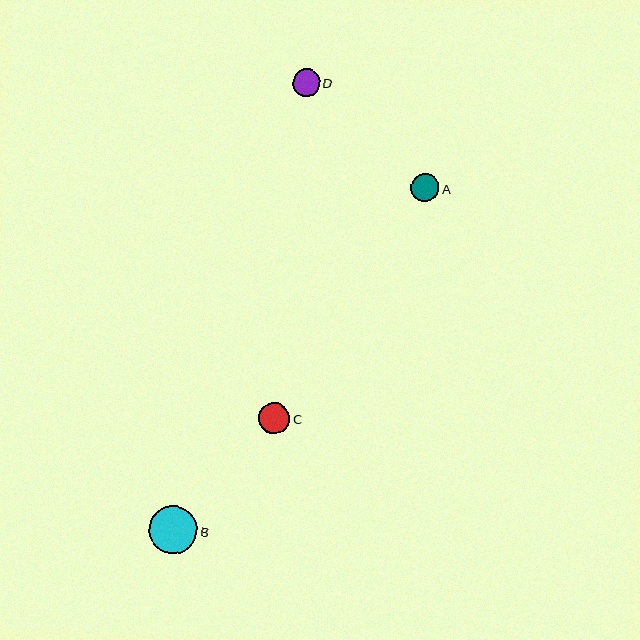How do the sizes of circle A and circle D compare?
Circle A and circle D are approximately the same size.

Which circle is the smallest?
Circle D is the smallest with a size of approximately 27 pixels.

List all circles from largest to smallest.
From largest to smallest: B, C, A, D.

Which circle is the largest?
Circle B is the largest with a size of approximately 49 pixels.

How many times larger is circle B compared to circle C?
Circle B is approximately 1.6 times the size of circle C.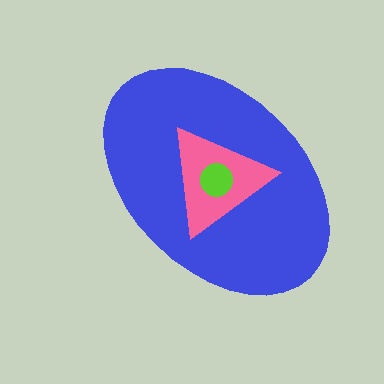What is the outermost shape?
The blue ellipse.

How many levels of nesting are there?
3.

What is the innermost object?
The lime circle.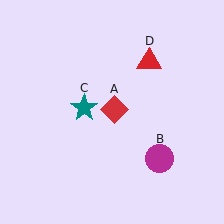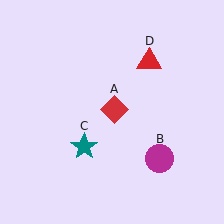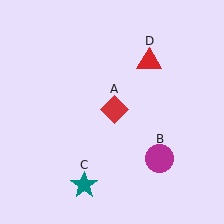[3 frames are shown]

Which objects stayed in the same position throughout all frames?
Red diamond (object A) and magenta circle (object B) and red triangle (object D) remained stationary.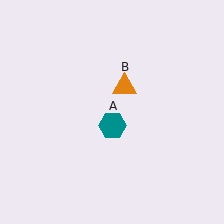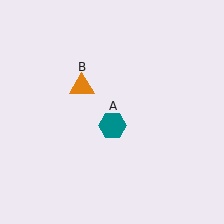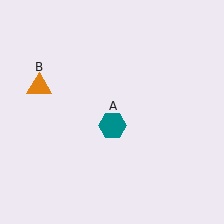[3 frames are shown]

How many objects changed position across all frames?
1 object changed position: orange triangle (object B).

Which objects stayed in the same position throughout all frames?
Teal hexagon (object A) remained stationary.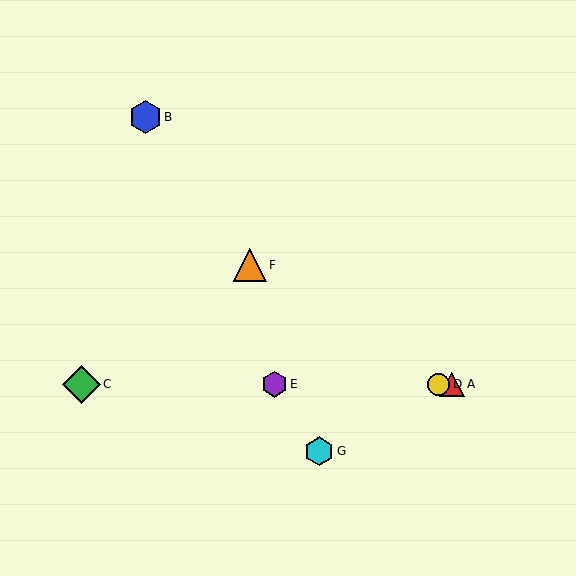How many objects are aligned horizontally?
4 objects (A, C, D, E) are aligned horizontally.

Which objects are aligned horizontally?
Objects A, C, D, E are aligned horizontally.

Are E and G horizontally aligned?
No, E is at y≈384 and G is at y≈451.